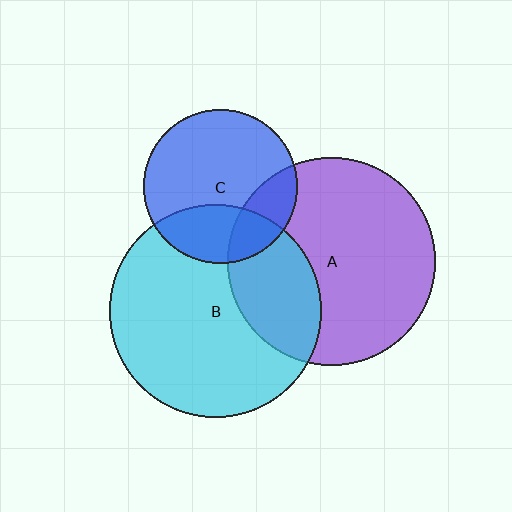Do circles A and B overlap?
Yes.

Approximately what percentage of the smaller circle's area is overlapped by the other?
Approximately 30%.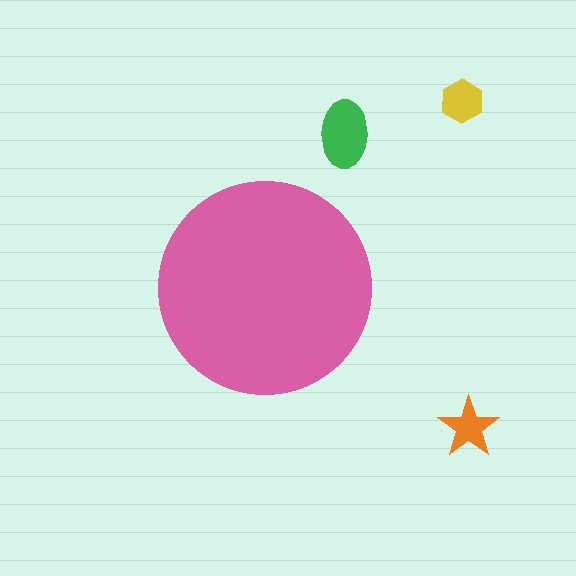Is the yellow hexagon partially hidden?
No, the yellow hexagon is fully visible.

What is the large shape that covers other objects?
A pink circle.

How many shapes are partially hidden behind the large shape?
0 shapes are partially hidden.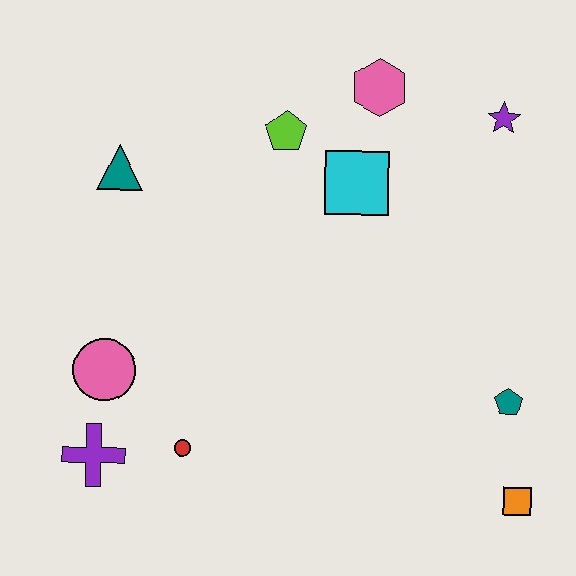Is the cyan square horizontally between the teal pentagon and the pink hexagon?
No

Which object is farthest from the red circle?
The purple star is farthest from the red circle.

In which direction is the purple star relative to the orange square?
The purple star is above the orange square.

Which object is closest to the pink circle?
The purple cross is closest to the pink circle.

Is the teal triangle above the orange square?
Yes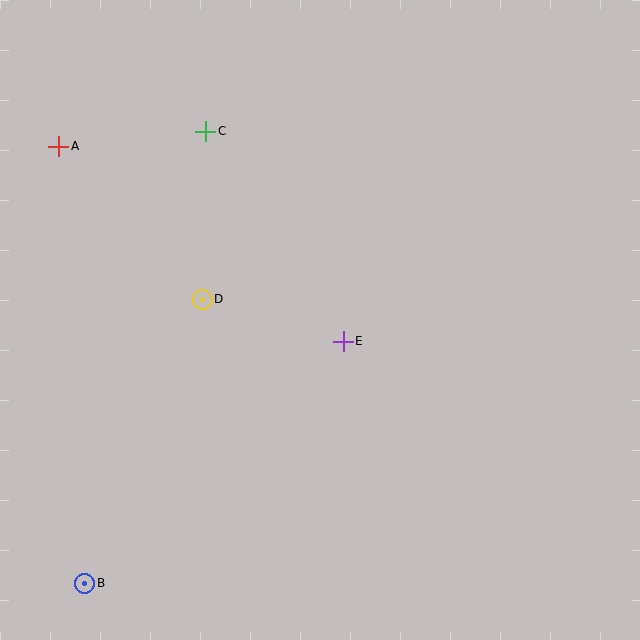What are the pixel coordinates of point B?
Point B is at (85, 583).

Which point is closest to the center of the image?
Point E at (343, 341) is closest to the center.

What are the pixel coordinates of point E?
Point E is at (343, 341).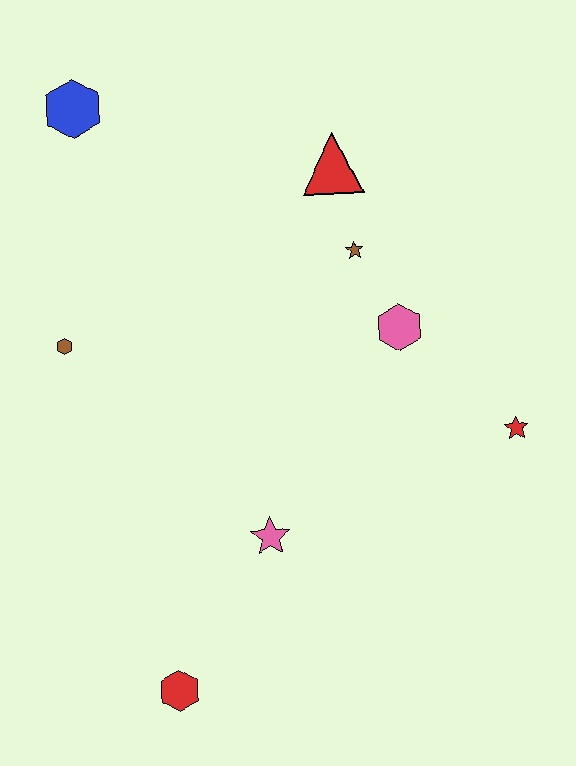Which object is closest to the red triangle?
The brown star is closest to the red triangle.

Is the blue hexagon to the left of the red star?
Yes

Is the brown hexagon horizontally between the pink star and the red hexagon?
No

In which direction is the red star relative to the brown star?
The red star is below the brown star.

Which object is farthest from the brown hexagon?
The red star is farthest from the brown hexagon.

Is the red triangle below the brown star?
No